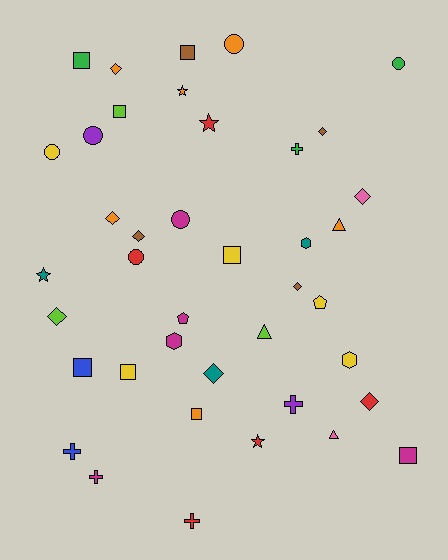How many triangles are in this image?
There are 3 triangles.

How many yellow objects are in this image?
There are 5 yellow objects.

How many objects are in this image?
There are 40 objects.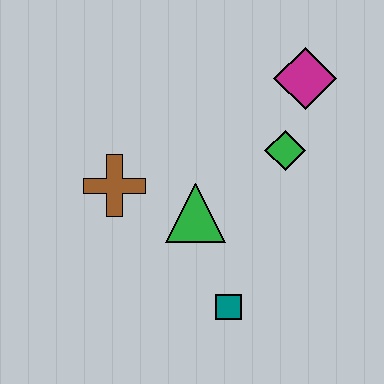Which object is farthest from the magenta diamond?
The teal square is farthest from the magenta diamond.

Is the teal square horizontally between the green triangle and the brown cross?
No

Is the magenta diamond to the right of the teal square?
Yes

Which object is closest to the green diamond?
The magenta diamond is closest to the green diamond.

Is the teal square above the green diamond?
No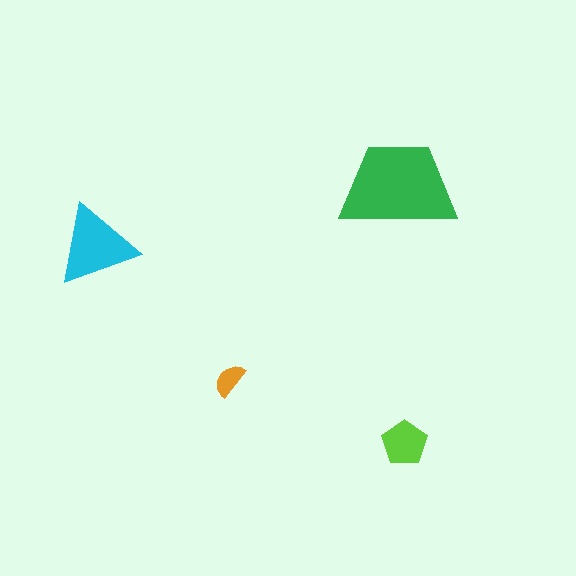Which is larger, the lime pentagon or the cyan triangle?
The cyan triangle.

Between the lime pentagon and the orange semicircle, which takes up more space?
The lime pentagon.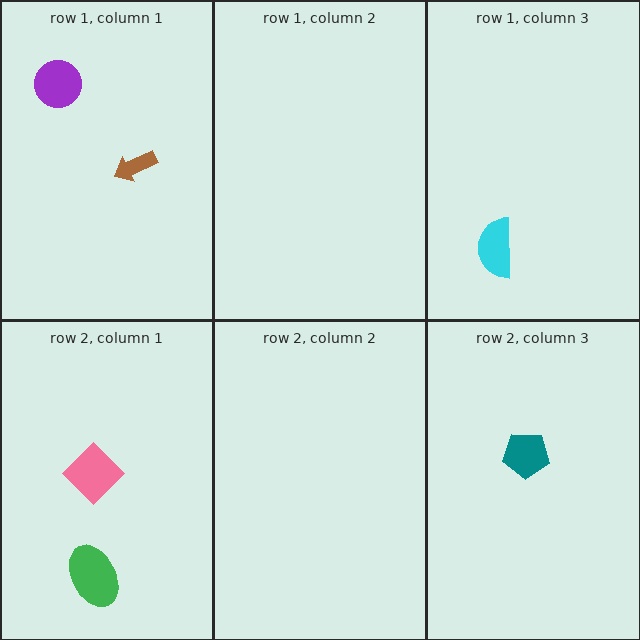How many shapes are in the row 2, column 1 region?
2.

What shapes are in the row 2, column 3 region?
The teal pentagon.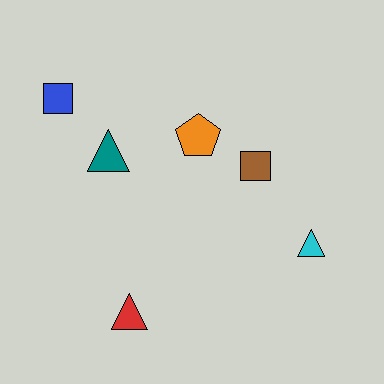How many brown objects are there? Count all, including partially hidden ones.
There is 1 brown object.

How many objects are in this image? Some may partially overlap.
There are 6 objects.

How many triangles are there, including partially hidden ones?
There are 3 triangles.